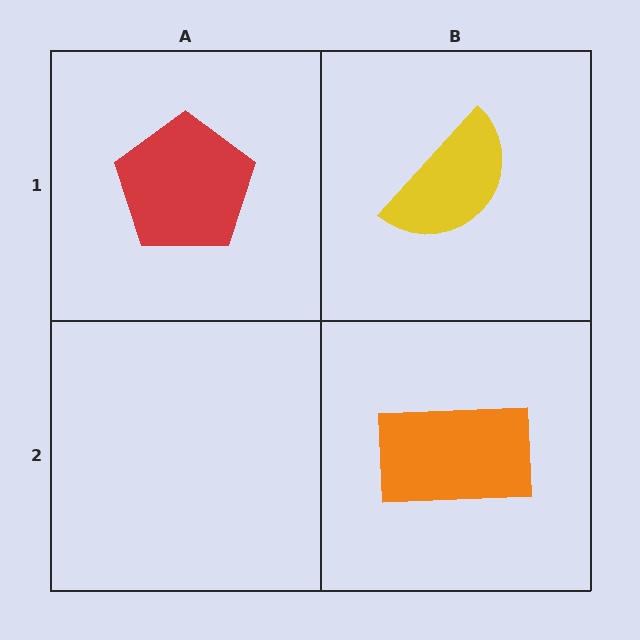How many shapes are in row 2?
1 shape.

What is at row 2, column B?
An orange rectangle.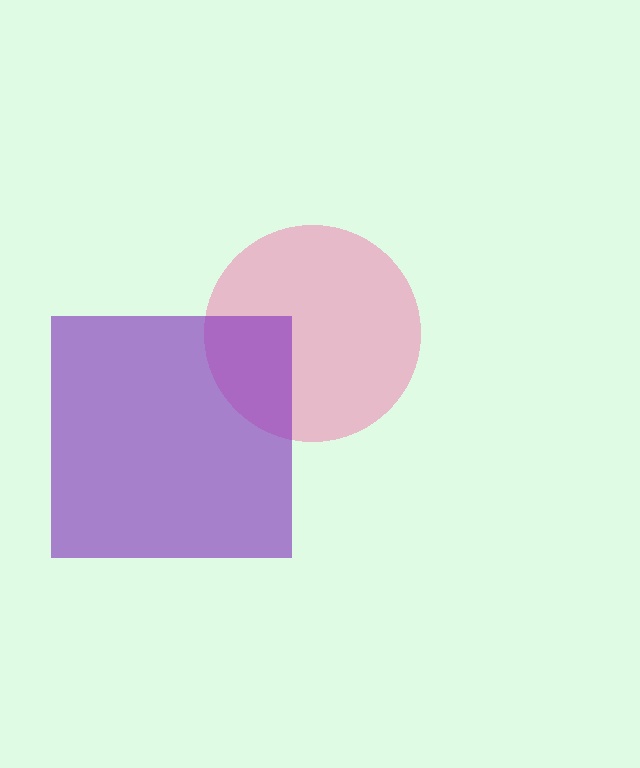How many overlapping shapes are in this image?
There are 2 overlapping shapes in the image.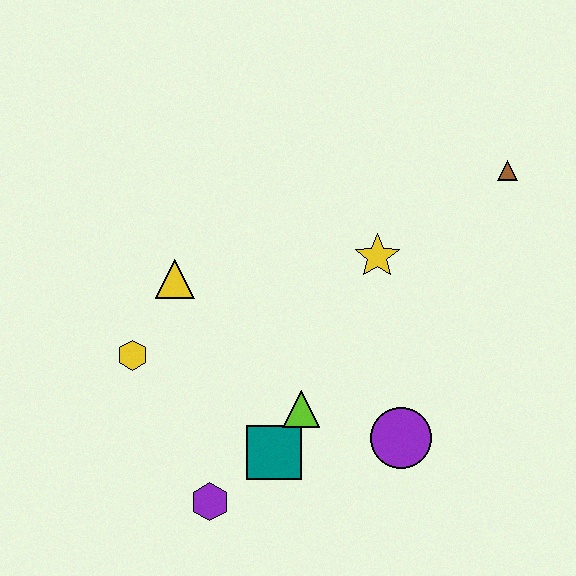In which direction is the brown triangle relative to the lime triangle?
The brown triangle is above the lime triangle.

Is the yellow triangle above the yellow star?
No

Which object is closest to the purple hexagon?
The teal square is closest to the purple hexagon.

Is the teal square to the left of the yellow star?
Yes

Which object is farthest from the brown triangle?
The purple hexagon is farthest from the brown triangle.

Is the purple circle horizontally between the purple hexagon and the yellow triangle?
No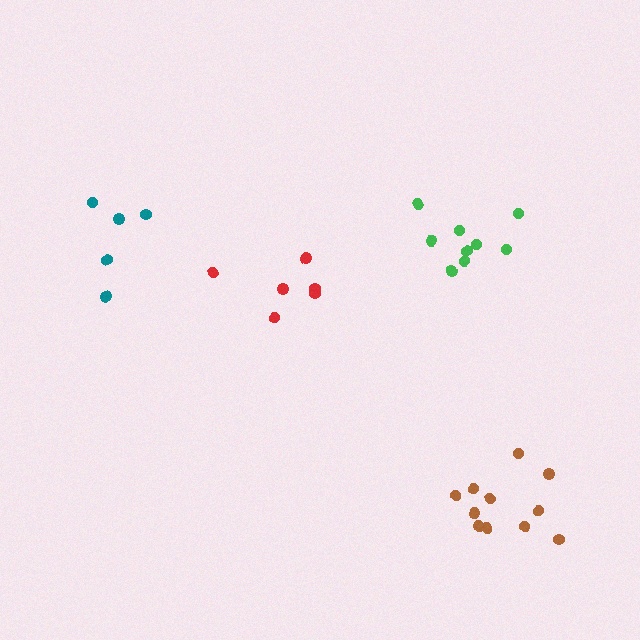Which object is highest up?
The teal cluster is topmost.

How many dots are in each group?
Group 1: 5 dots, Group 2: 6 dots, Group 3: 9 dots, Group 4: 11 dots (31 total).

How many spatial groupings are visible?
There are 4 spatial groupings.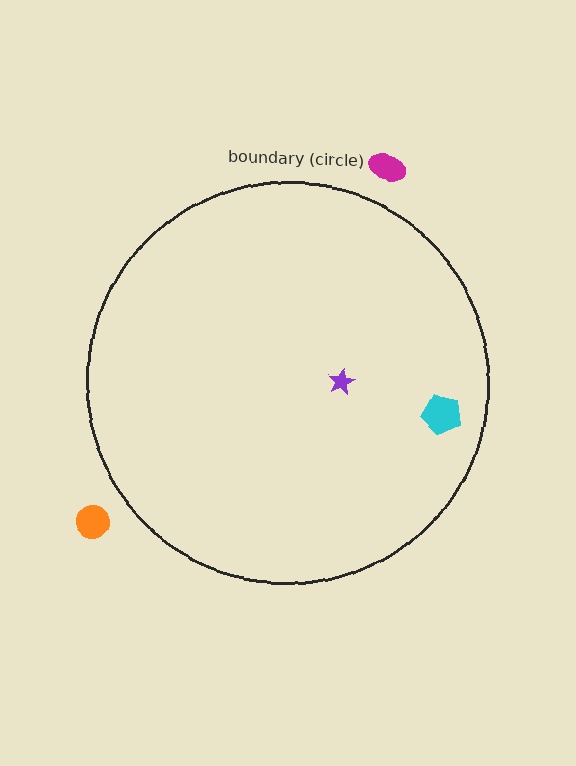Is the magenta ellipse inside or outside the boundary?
Outside.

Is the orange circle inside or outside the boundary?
Outside.